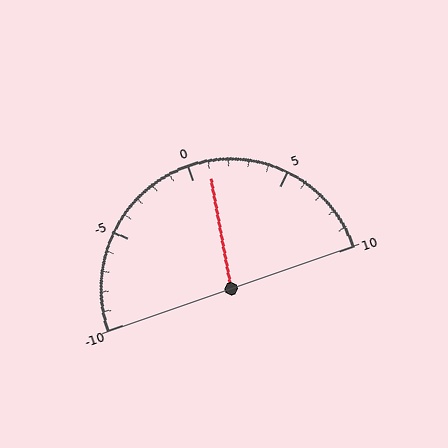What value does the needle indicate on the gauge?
The needle indicates approximately 1.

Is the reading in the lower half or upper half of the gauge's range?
The reading is in the upper half of the range (-10 to 10).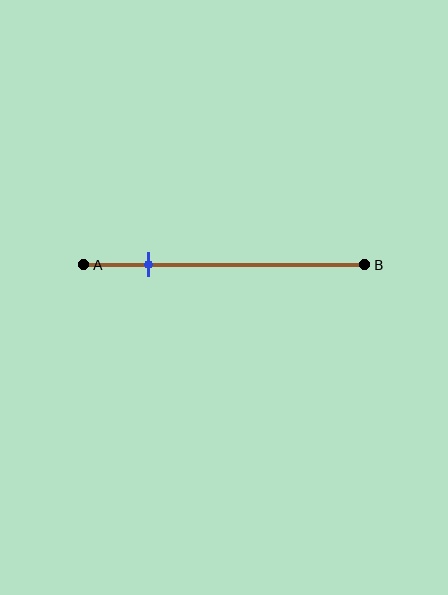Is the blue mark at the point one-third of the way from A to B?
No, the mark is at about 25% from A, not at the 33% one-third point.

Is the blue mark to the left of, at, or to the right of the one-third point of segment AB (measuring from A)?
The blue mark is to the left of the one-third point of segment AB.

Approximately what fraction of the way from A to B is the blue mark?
The blue mark is approximately 25% of the way from A to B.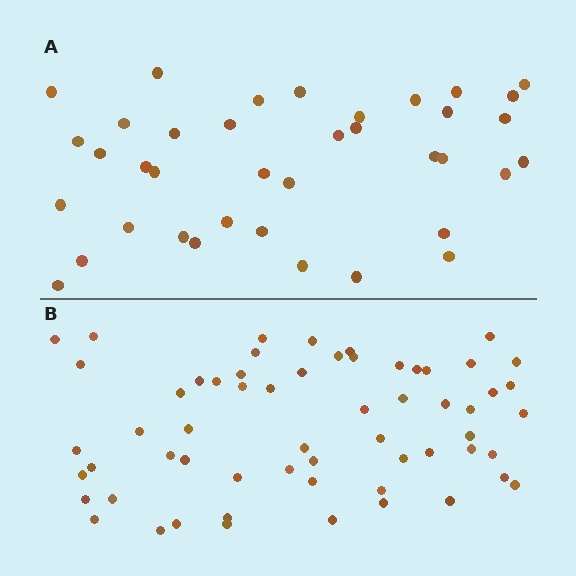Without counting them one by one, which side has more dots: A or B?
Region B (the bottom region) has more dots.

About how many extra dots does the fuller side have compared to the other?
Region B has approximately 20 more dots than region A.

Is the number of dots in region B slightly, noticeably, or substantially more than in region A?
Region B has substantially more. The ratio is roughly 1.6 to 1.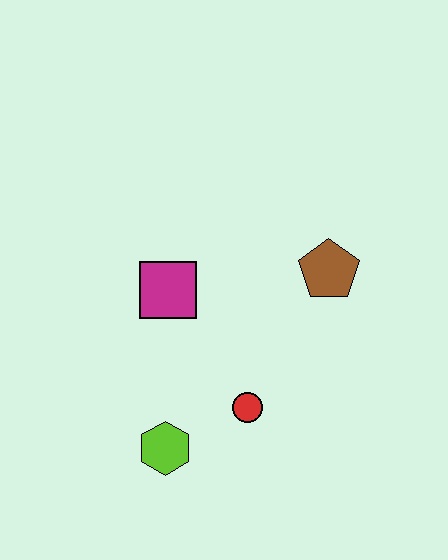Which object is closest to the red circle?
The lime hexagon is closest to the red circle.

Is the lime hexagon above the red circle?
No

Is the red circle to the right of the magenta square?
Yes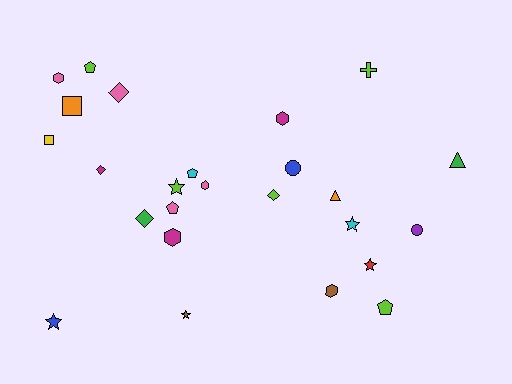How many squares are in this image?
There are 2 squares.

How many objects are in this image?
There are 25 objects.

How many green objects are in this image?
There are 2 green objects.